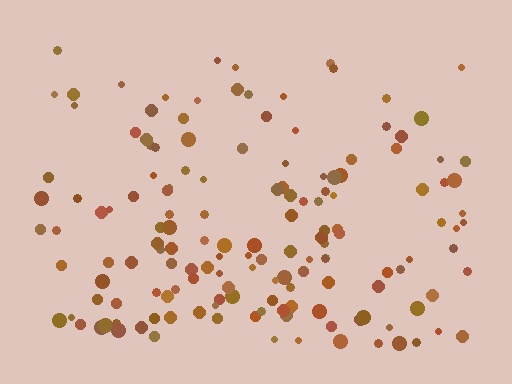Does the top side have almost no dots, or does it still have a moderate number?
Still a moderate number, just noticeably fewer than the bottom.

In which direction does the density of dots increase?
From top to bottom, with the bottom side densest.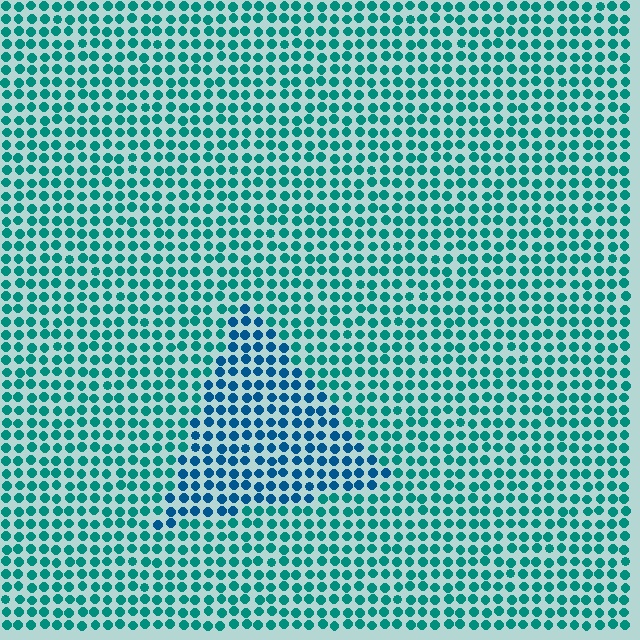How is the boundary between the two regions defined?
The boundary is defined purely by a slight shift in hue (about 31 degrees). Spacing, size, and orientation are identical on both sides.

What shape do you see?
I see a triangle.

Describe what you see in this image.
The image is filled with small teal elements in a uniform arrangement. A triangle-shaped region is visible where the elements are tinted to a slightly different hue, forming a subtle color boundary.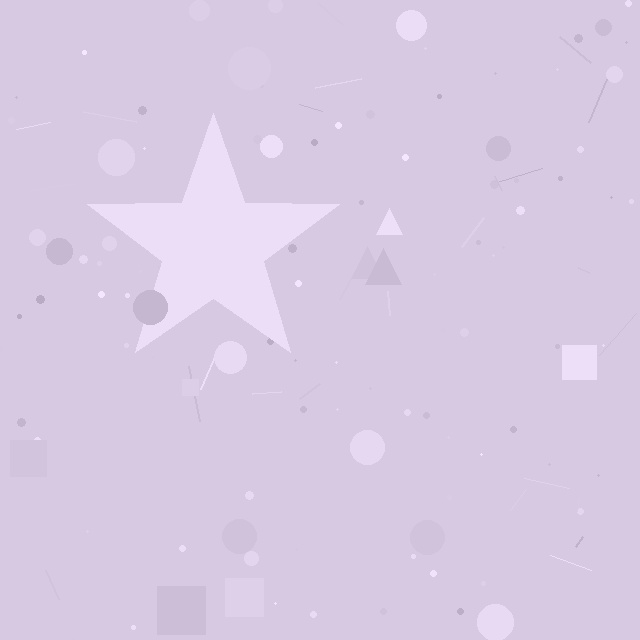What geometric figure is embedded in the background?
A star is embedded in the background.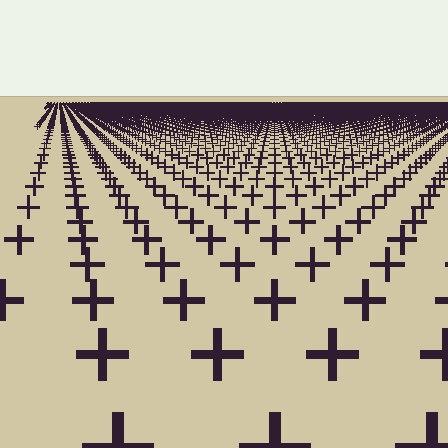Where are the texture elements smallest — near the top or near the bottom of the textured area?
Near the top.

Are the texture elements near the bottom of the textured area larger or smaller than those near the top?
Larger. Near the bottom, elements are closer to the viewer and appear at a bigger on-screen size.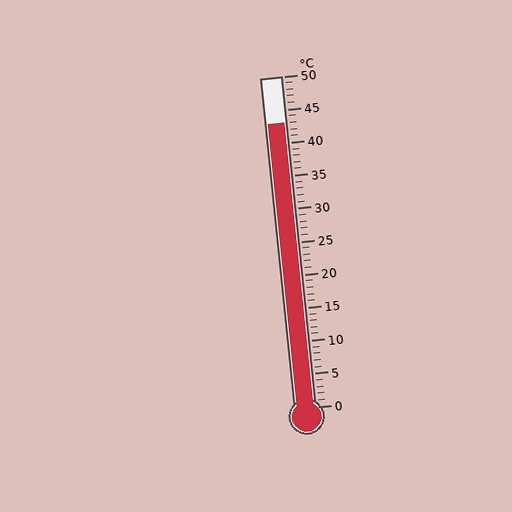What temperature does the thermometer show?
The thermometer shows approximately 43°C.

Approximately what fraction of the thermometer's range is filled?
The thermometer is filled to approximately 85% of its range.